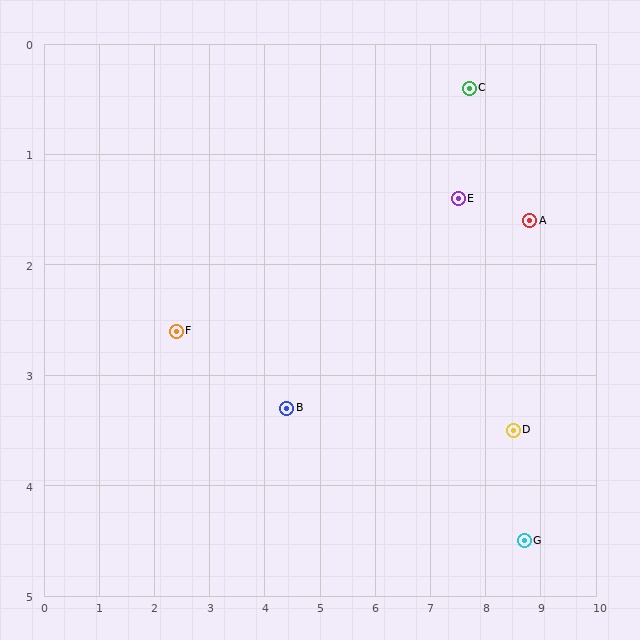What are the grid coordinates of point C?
Point C is at approximately (7.7, 0.4).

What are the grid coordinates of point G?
Point G is at approximately (8.7, 4.5).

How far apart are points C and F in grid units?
Points C and F are about 5.7 grid units apart.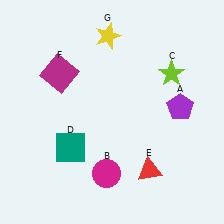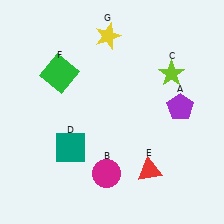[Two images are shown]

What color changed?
The square (F) changed from magenta in Image 1 to green in Image 2.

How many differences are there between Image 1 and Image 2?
There is 1 difference between the two images.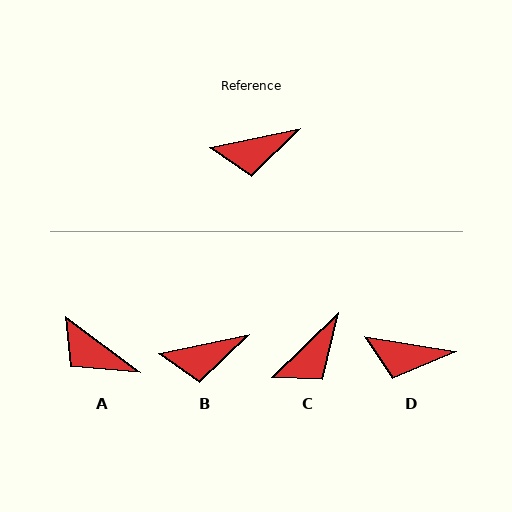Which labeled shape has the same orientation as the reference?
B.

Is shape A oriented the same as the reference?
No, it is off by about 49 degrees.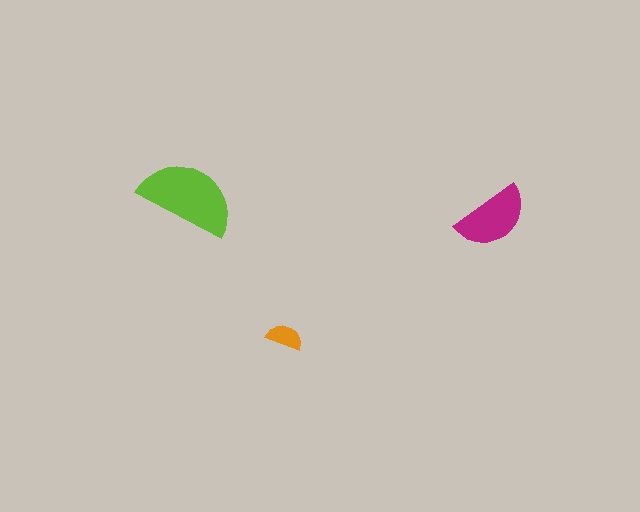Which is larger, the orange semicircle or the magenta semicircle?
The magenta one.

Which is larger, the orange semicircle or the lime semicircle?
The lime one.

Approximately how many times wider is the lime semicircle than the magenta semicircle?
About 1.5 times wider.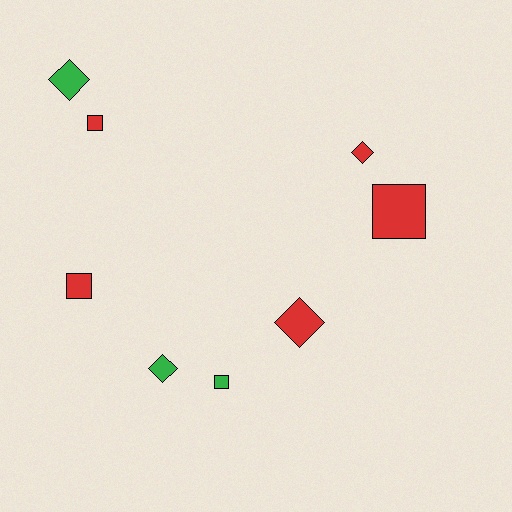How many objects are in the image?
There are 8 objects.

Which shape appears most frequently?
Square, with 4 objects.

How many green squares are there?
There is 1 green square.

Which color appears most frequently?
Red, with 5 objects.